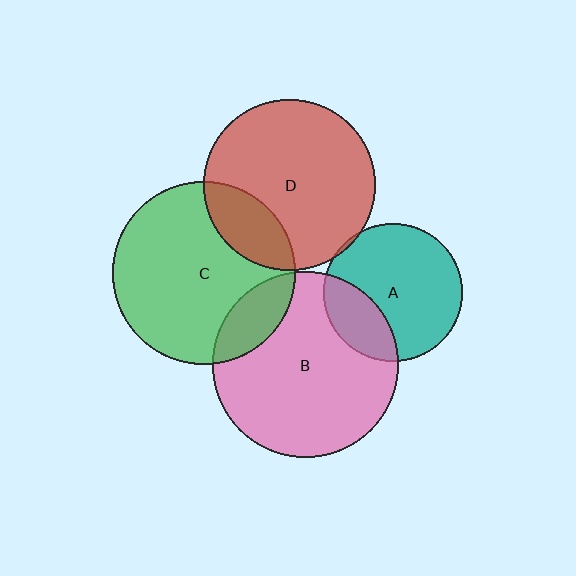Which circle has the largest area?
Circle B (pink).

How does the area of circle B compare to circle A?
Approximately 1.8 times.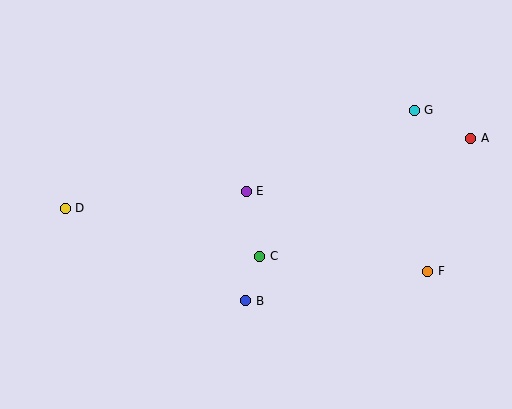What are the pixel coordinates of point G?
Point G is at (414, 110).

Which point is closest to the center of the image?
Point E at (246, 191) is closest to the center.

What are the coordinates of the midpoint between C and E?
The midpoint between C and E is at (253, 224).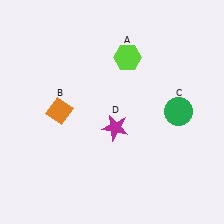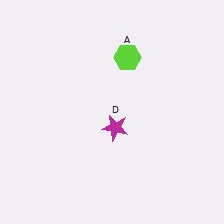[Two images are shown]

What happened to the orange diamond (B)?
The orange diamond (B) was removed in Image 2. It was in the top-left area of Image 1.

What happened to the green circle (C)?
The green circle (C) was removed in Image 2. It was in the top-right area of Image 1.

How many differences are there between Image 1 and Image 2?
There are 2 differences between the two images.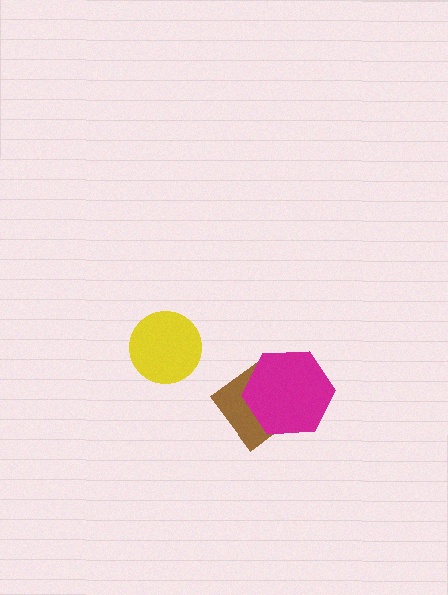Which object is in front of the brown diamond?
The magenta hexagon is in front of the brown diamond.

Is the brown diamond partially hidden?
Yes, it is partially covered by another shape.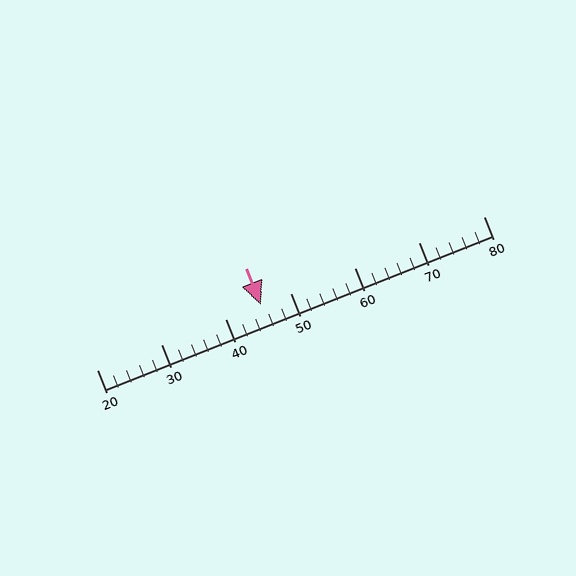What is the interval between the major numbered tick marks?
The major tick marks are spaced 10 units apart.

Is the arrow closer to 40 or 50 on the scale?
The arrow is closer to 50.